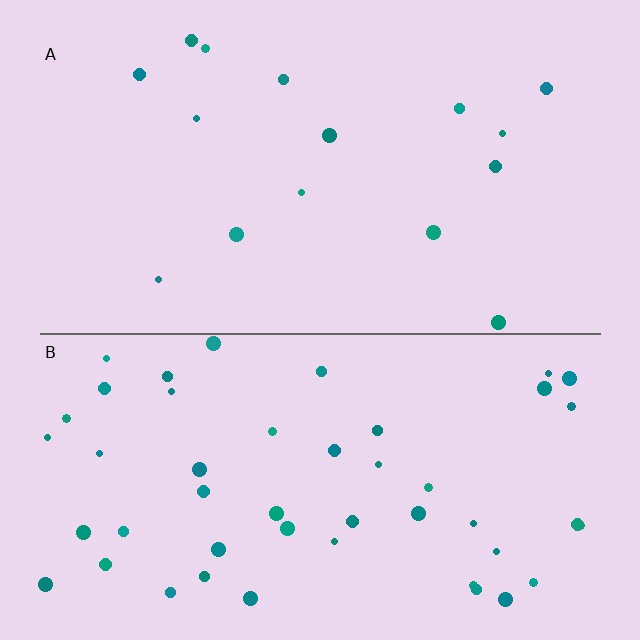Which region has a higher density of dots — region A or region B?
B (the bottom).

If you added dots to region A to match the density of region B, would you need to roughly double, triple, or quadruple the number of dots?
Approximately triple.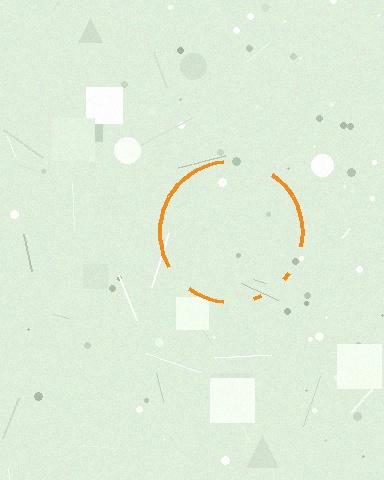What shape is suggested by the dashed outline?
The dashed outline suggests a circle.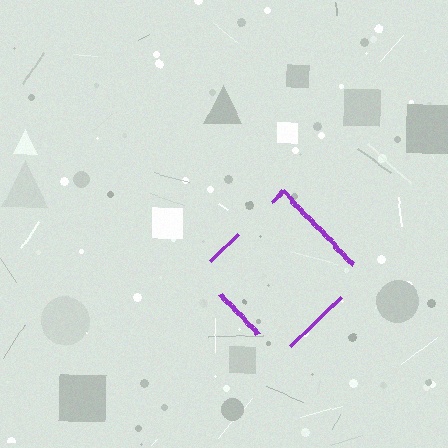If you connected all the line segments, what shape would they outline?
They would outline a diamond.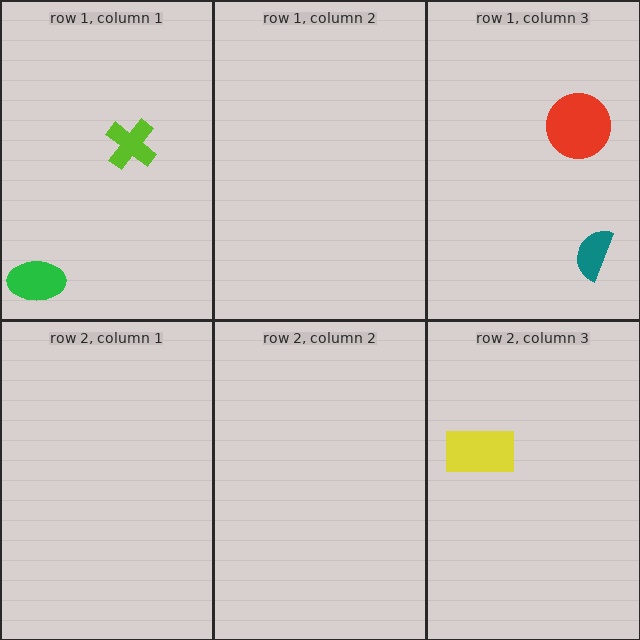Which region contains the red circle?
The row 1, column 3 region.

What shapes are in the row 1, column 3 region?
The red circle, the teal semicircle.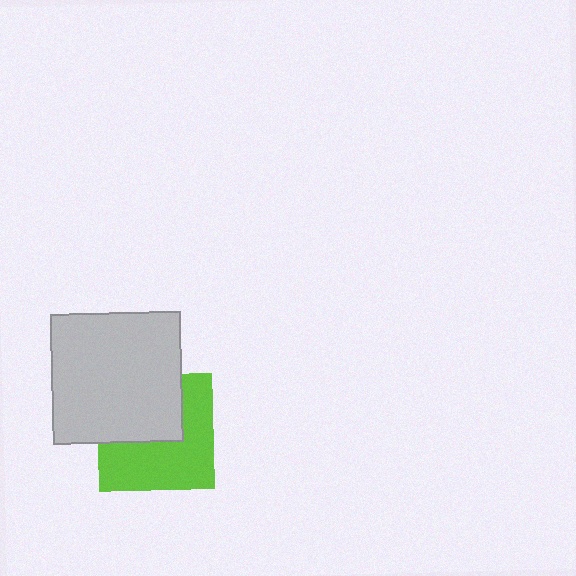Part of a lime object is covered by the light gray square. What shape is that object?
It is a square.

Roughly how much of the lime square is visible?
About half of it is visible (roughly 57%).